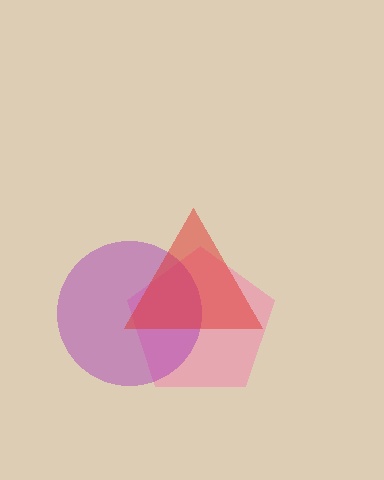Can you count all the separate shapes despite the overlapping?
Yes, there are 3 separate shapes.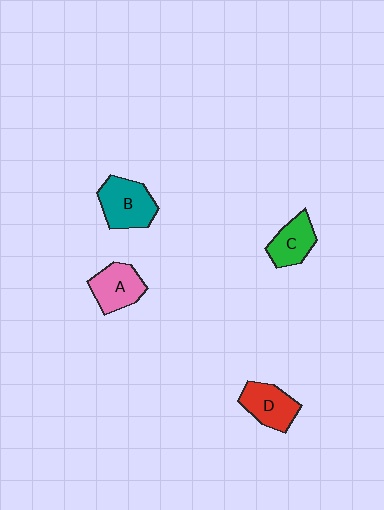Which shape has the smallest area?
Shape C (green).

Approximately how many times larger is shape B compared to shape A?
Approximately 1.2 times.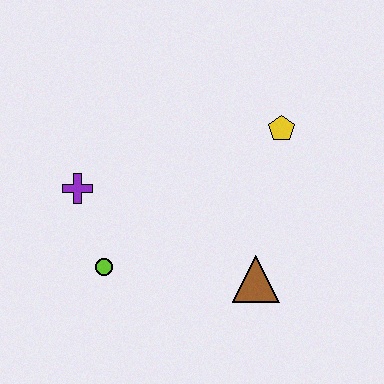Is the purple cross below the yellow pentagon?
Yes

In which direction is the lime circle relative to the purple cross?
The lime circle is below the purple cross.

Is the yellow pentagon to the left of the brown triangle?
No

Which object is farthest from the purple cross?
The yellow pentagon is farthest from the purple cross.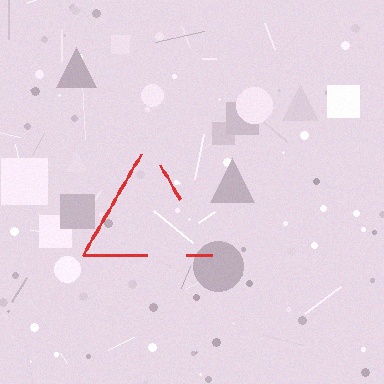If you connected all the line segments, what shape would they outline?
They would outline a triangle.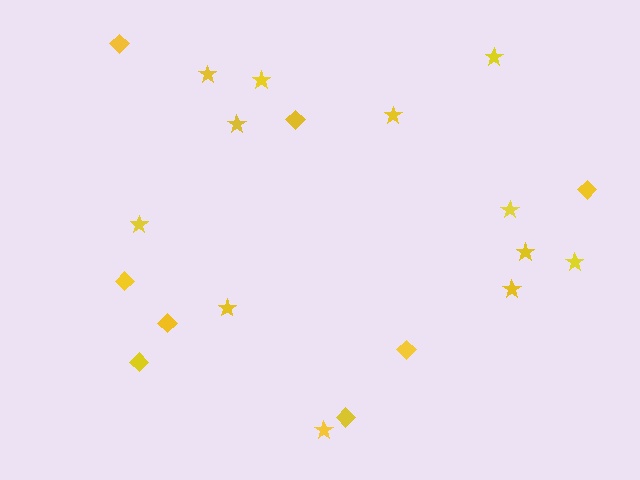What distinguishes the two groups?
There are 2 groups: one group of stars (12) and one group of diamonds (8).